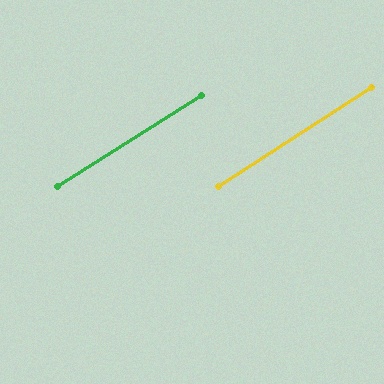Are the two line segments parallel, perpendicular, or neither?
Parallel — their directions differ by only 0.4°.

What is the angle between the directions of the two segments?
Approximately 0 degrees.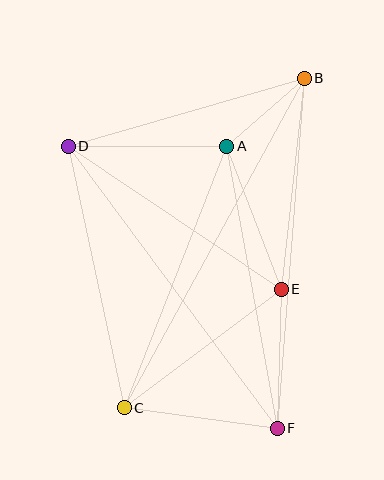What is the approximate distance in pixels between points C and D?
The distance between C and D is approximately 267 pixels.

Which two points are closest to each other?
Points A and B are closest to each other.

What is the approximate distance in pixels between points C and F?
The distance between C and F is approximately 154 pixels.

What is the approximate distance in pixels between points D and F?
The distance between D and F is approximately 351 pixels.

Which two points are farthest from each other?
Points B and C are farthest from each other.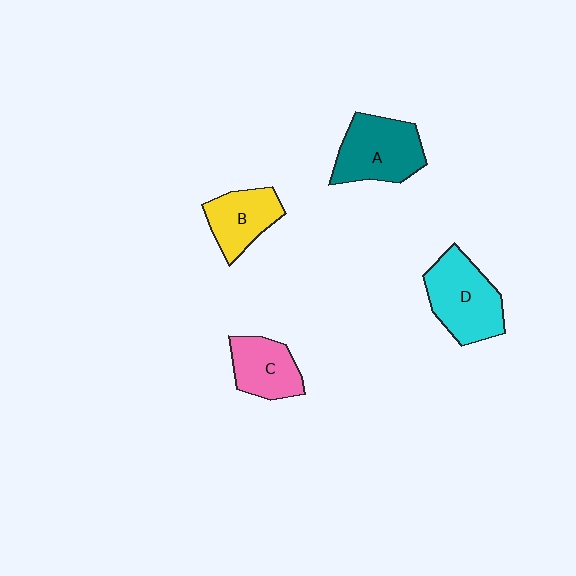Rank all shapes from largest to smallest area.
From largest to smallest: D (cyan), A (teal), B (yellow), C (pink).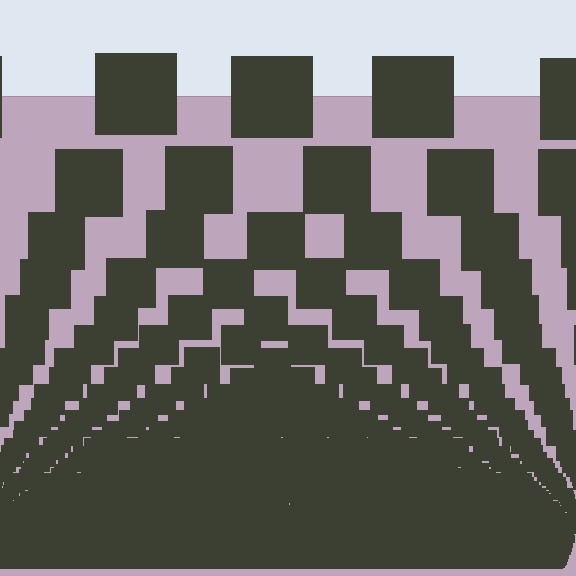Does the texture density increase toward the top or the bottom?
Density increases toward the bottom.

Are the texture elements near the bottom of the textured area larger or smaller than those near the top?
Smaller. The gradient is inverted — elements near the bottom are smaller and denser.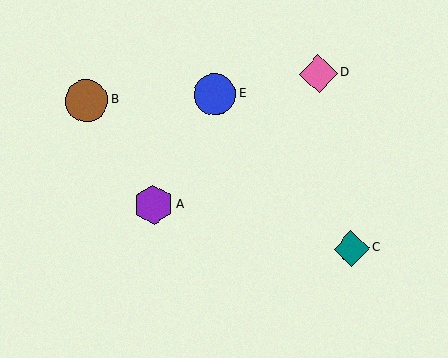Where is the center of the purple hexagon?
The center of the purple hexagon is at (153, 205).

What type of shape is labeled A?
Shape A is a purple hexagon.